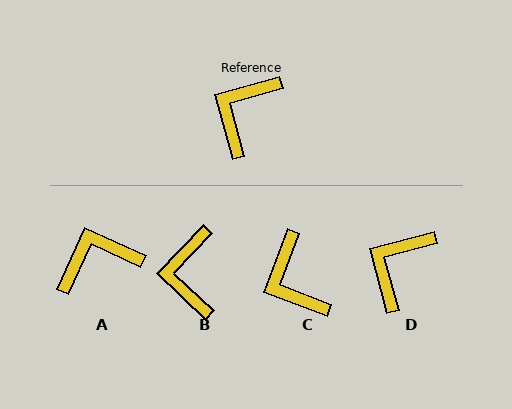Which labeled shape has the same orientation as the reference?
D.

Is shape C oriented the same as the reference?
No, it is off by about 54 degrees.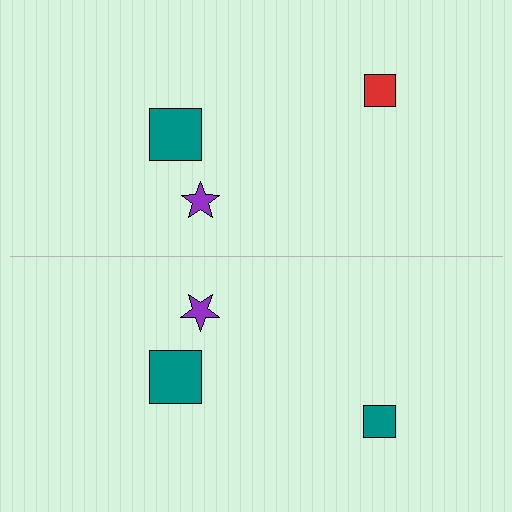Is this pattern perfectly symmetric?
No, the pattern is not perfectly symmetric. The teal square on the bottom side breaks the symmetry — its mirror counterpart is red.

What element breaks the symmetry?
The teal square on the bottom side breaks the symmetry — its mirror counterpart is red.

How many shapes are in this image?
There are 6 shapes in this image.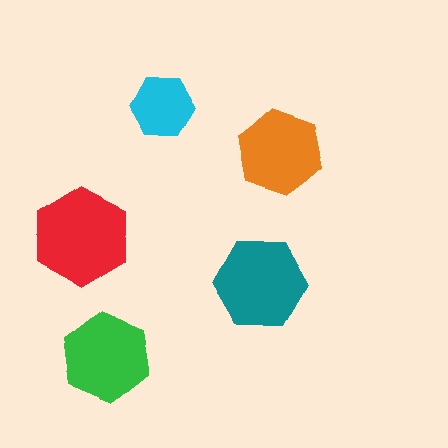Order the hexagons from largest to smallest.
the red one, the teal one, the green one, the orange one, the cyan one.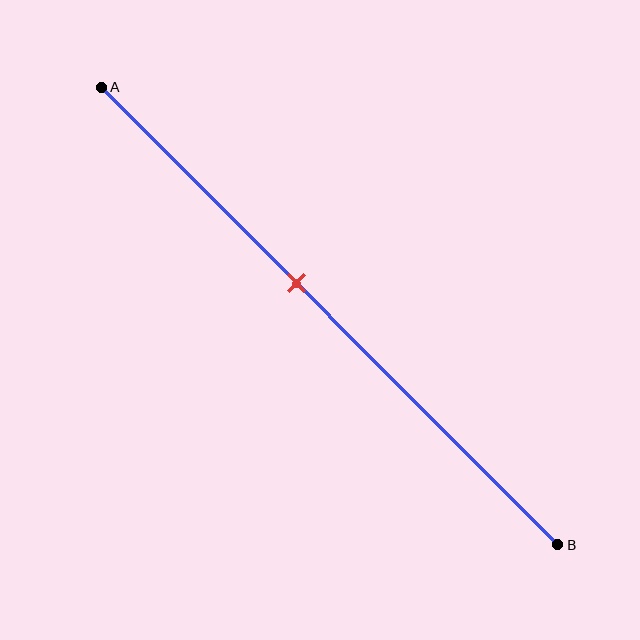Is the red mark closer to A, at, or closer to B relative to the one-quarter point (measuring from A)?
The red mark is closer to point B than the one-quarter point of segment AB.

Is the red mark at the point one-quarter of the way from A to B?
No, the mark is at about 45% from A, not at the 25% one-quarter point.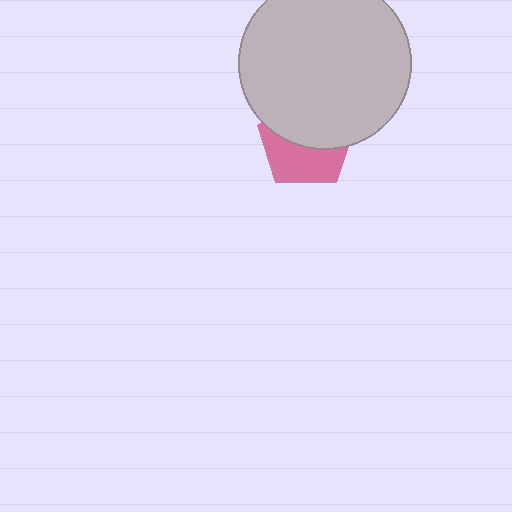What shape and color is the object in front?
The object in front is a light gray circle.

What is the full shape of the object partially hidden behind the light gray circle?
The partially hidden object is a pink pentagon.